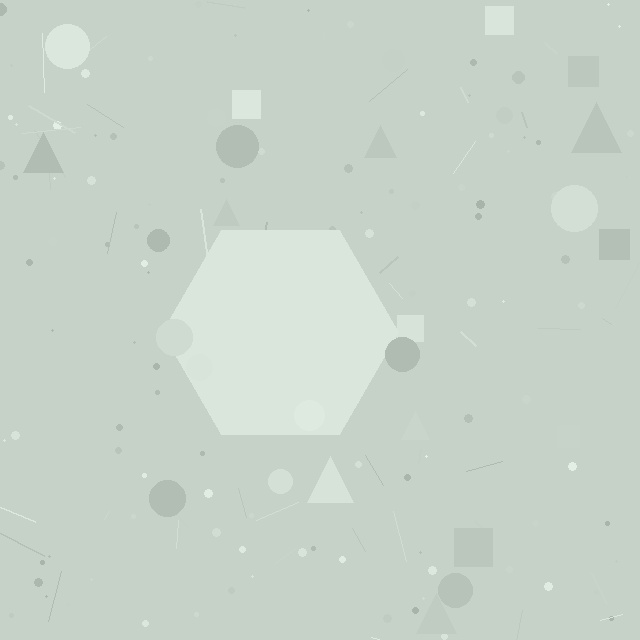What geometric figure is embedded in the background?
A hexagon is embedded in the background.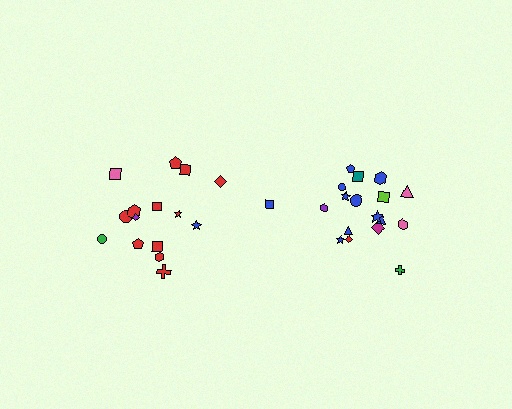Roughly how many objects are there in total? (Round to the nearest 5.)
Roughly 35 objects in total.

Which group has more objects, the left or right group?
The right group.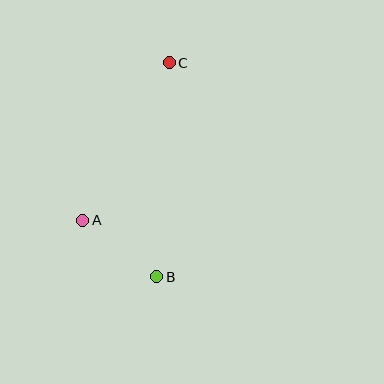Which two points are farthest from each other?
Points B and C are farthest from each other.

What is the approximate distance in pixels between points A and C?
The distance between A and C is approximately 180 pixels.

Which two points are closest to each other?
Points A and B are closest to each other.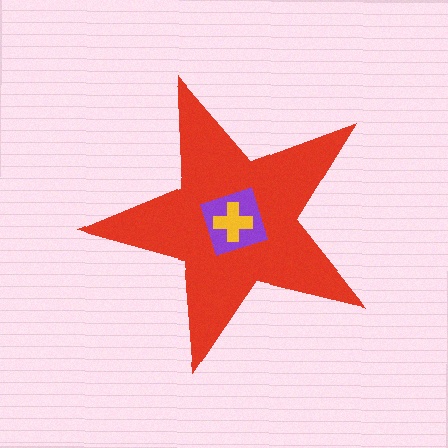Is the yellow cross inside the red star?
Yes.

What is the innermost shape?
The yellow cross.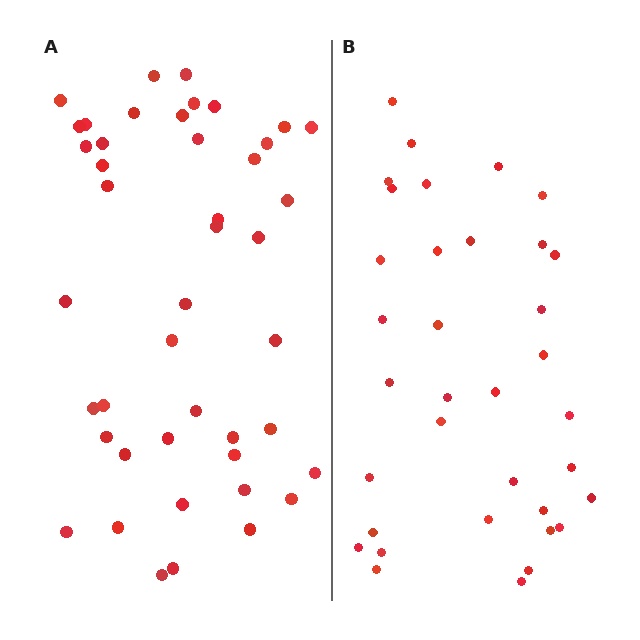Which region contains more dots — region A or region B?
Region A (the left region) has more dots.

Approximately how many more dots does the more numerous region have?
Region A has roughly 8 or so more dots than region B.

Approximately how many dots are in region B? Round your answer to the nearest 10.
About 40 dots. (The exact count is 35, which rounds to 40.)